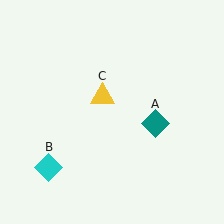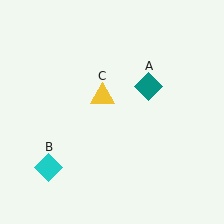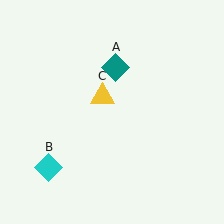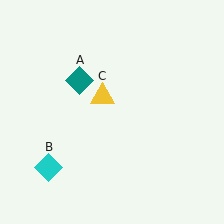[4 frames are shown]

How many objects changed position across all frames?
1 object changed position: teal diamond (object A).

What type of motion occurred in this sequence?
The teal diamond (object A) rotated counterclockwise around the center of the scene.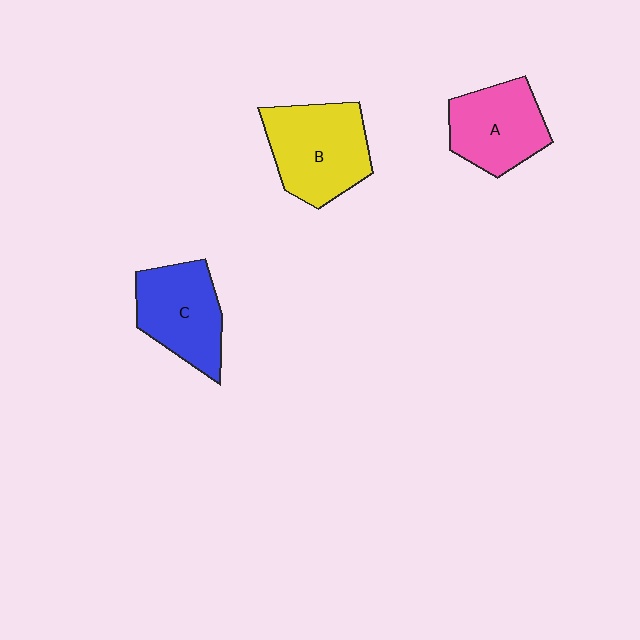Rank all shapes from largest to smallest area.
From largest to smallest: B (yellow), C (blue), A (pink).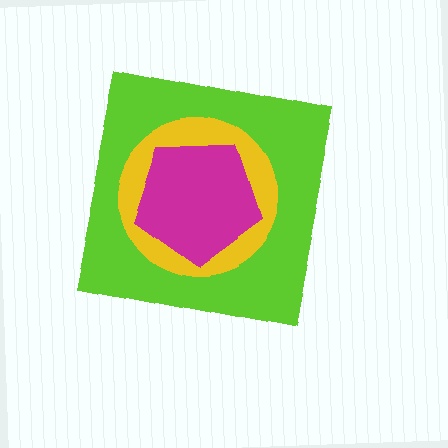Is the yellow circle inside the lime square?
Yes.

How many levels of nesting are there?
3.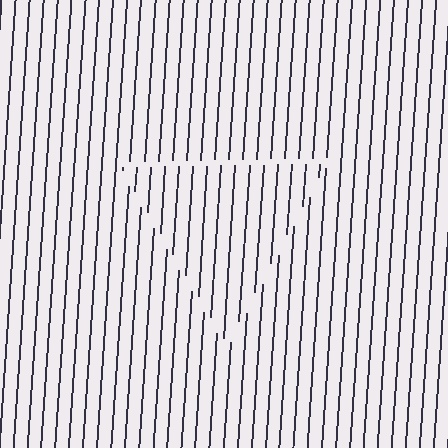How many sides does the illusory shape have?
3 sides — the line-ends trace a triangle.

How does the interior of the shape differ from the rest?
The interior of the shape contains the same grating, shifted by half a period — the contour is defined by the phase discontinuity where line-ends from the inner and outer gratings abut.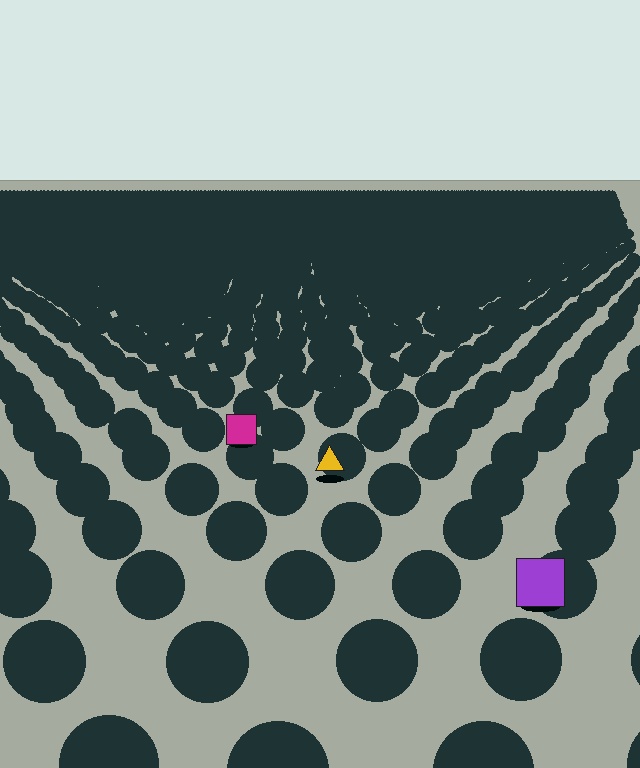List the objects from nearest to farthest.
From nearest to farthest: the purple square, the yellow triangle, the magenta square.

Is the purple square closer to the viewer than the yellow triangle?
Yes. The purple square is closer — you can tell from the texture gradient: the ground texture is coarser near it.